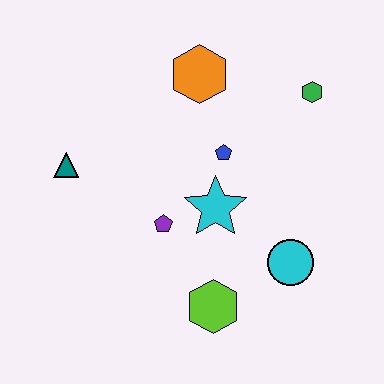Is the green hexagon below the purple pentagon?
No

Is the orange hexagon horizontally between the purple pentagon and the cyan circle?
Yes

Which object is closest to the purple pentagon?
The cyan star is closest to the purple pentagon.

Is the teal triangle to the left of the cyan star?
Yes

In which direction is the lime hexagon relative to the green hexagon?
The lime hexagon is below the green hexagon.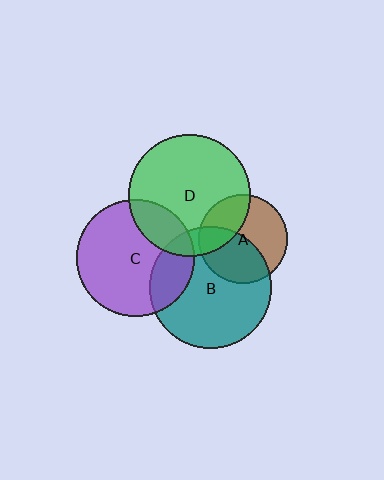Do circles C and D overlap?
Yes.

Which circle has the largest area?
Circle B (teal).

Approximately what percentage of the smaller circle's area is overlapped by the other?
Approximately 20%.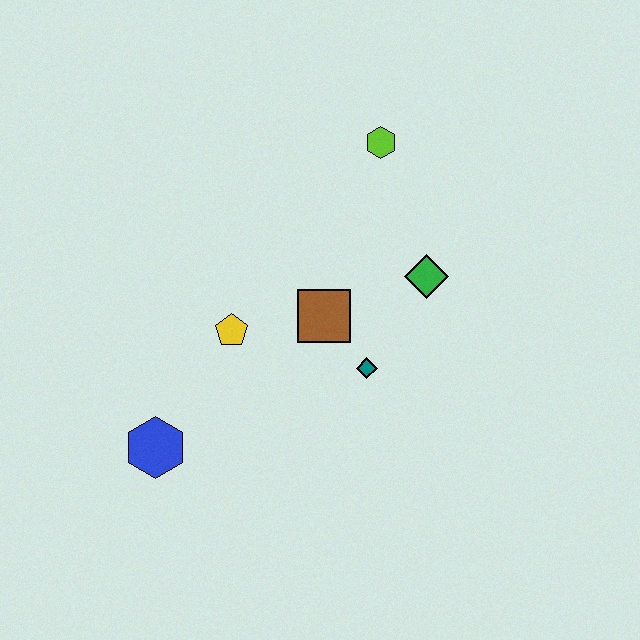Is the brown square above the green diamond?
No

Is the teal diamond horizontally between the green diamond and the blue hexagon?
Yes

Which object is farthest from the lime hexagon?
The blue hexagon is farthest from the lime hexagon.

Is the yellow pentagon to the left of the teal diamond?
Yes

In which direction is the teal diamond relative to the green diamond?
The teal diamond is below the green diamond.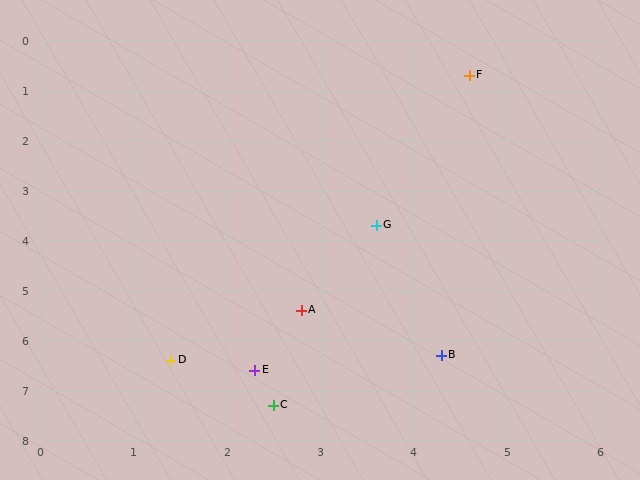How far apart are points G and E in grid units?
Points G and E are about 3.2 grid units apart.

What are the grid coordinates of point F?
Point F is at approximately (4.6, 0.7).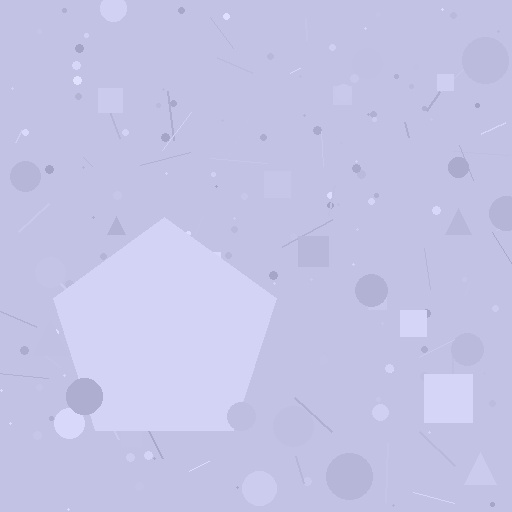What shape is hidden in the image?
A pentagon is hidden in the image.